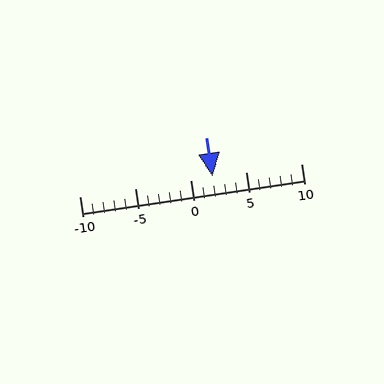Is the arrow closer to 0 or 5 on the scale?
The arrow is closer to 0.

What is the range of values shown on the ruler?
The ruler shows values from -10 to 10.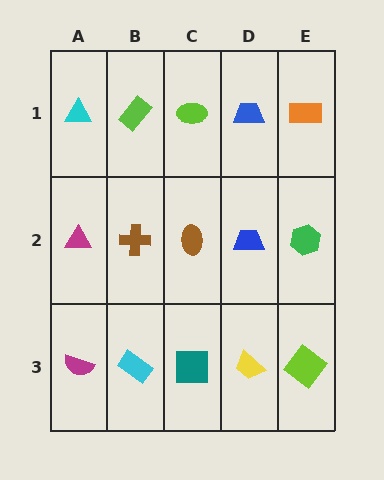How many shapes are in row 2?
5 shapes.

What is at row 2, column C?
A brown ellipse.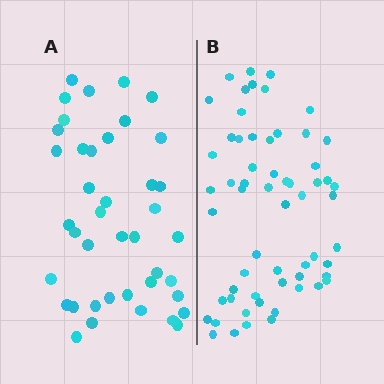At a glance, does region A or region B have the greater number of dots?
Region B (the right region) has more dots.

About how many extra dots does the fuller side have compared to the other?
Region B has approximately 20 more dots than region A.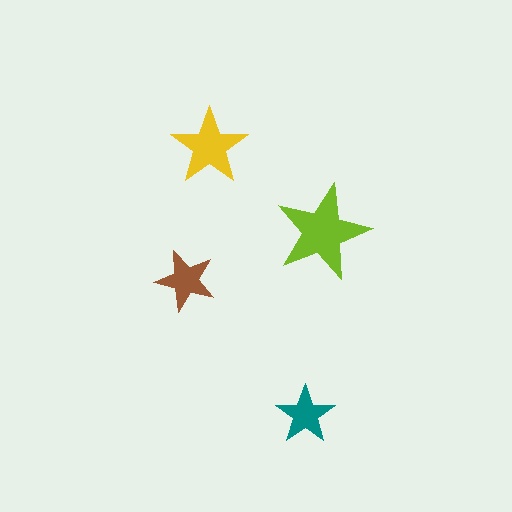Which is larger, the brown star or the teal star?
The brown one.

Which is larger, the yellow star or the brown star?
The yellow one.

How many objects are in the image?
There are 4 objects in the image.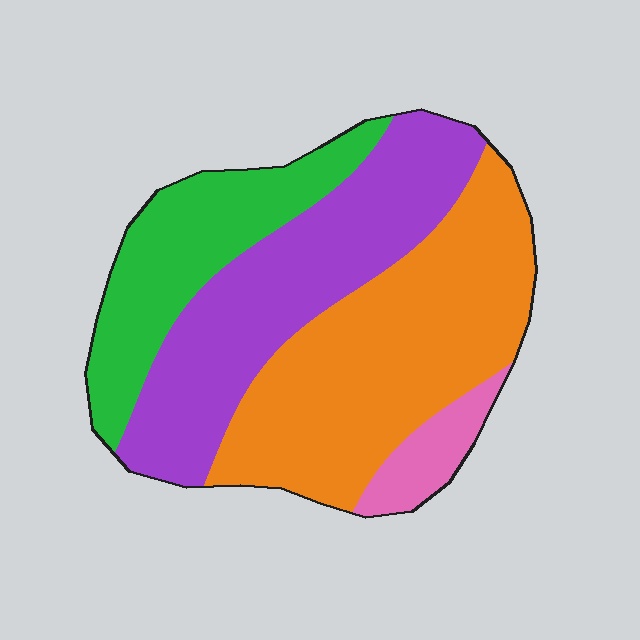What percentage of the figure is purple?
Purple takes up between a quarter and a half of the figure.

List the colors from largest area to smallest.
From largest to smallest: orange, purple, green, pink.